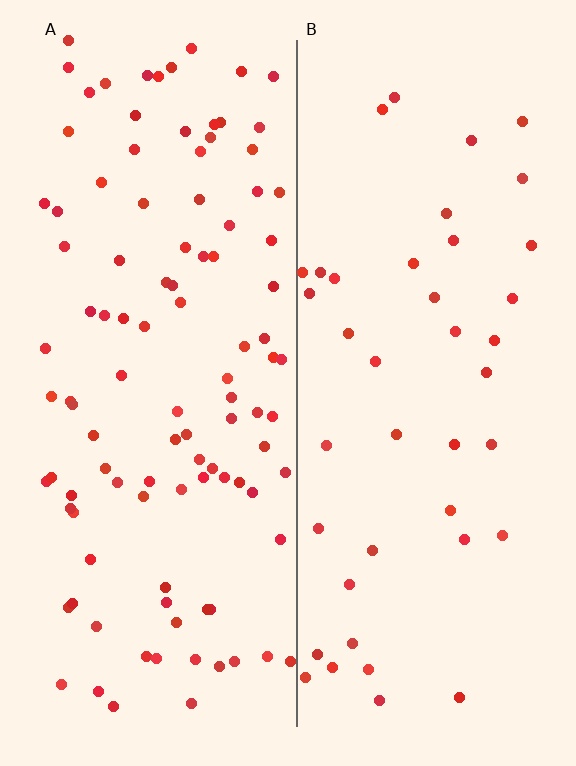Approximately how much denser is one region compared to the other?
Approximately 2.5× — region A over region B.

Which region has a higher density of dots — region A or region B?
A (the left).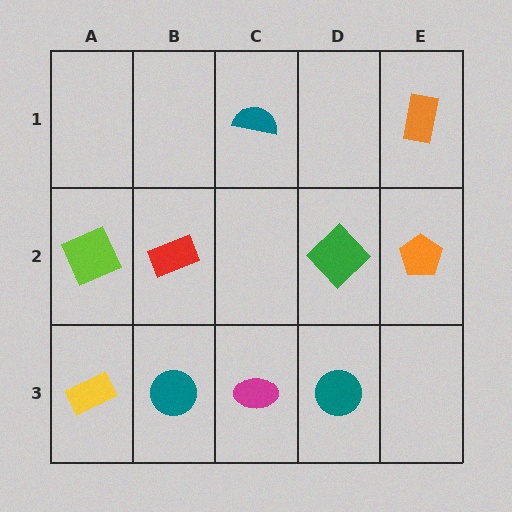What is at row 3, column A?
A yellow rectangle.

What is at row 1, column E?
An orange rectangle.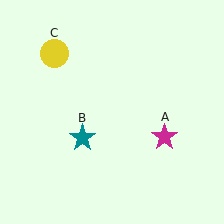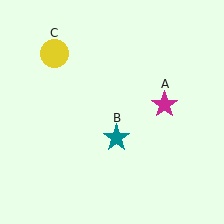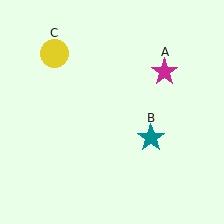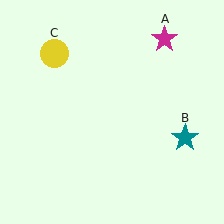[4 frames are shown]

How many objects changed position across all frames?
2 objects changed position: magenta star (object A), teal star (object B).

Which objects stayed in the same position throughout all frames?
Yellow circle (object C) remained stationary.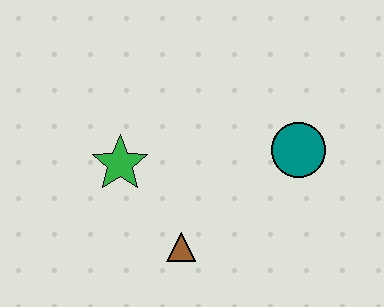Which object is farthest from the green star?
The teal circle is farthest from the green star.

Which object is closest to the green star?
The brown triangle is closest to the green star.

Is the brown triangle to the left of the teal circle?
Yes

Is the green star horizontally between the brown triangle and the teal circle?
No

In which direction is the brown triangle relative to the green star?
The brown triangle is below the green star.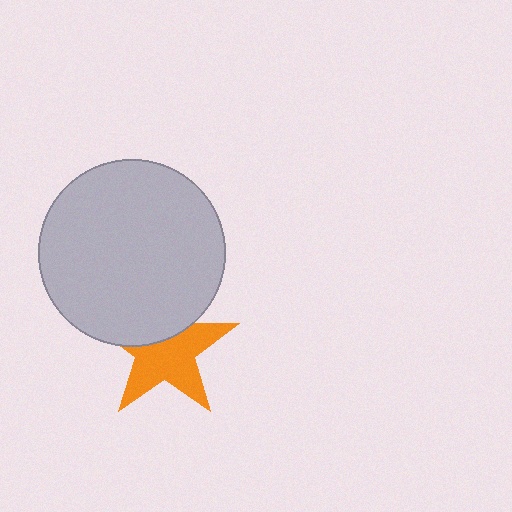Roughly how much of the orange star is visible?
About half of it is visible (roughly 63%).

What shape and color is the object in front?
The object in front is a light gray circle.